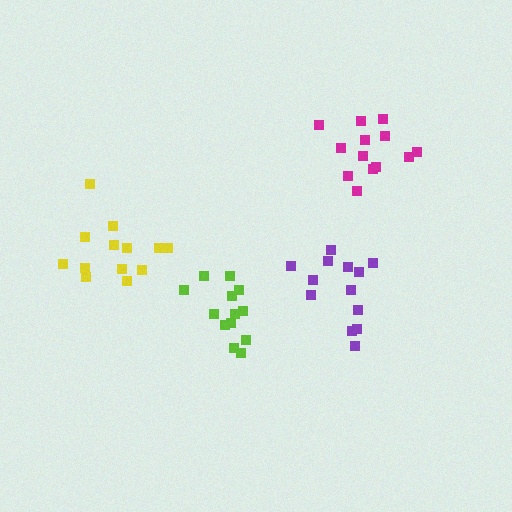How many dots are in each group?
Group 1: 13 dots, Group 2: 13 dots, Group 3: 13 dots, Group 4: 13 dots (52 total).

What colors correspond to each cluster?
The clusters are colored: yellow, purple, lime, magenta.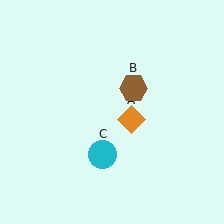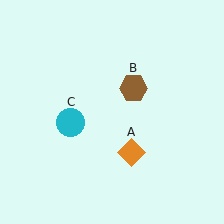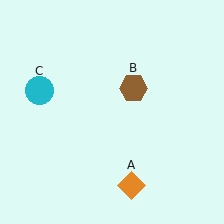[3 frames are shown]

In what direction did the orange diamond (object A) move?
The orange diamond (object A) moved down.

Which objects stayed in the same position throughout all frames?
Brown hexagon (object B) remained stationary.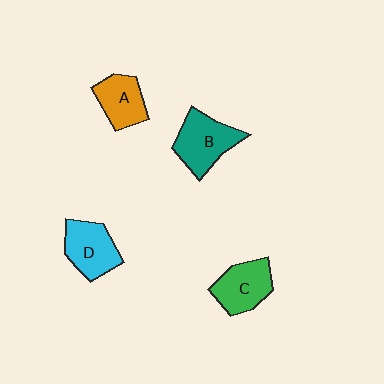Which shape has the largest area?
Shape B (teal).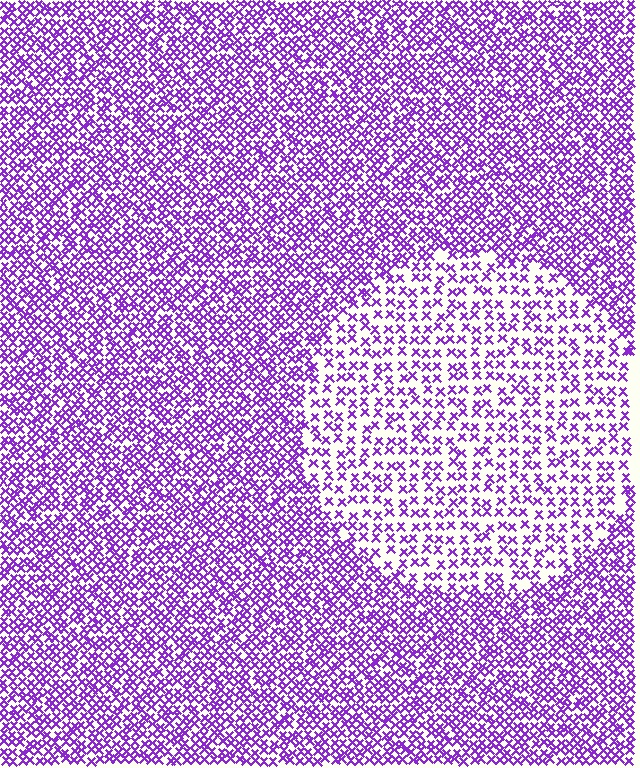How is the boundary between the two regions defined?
The boundary is defined by a change in element density (approximately 2.0x ratio). All elements are the same color, size, and shape.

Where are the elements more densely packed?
The elements are more densely packed outside the circle boundary.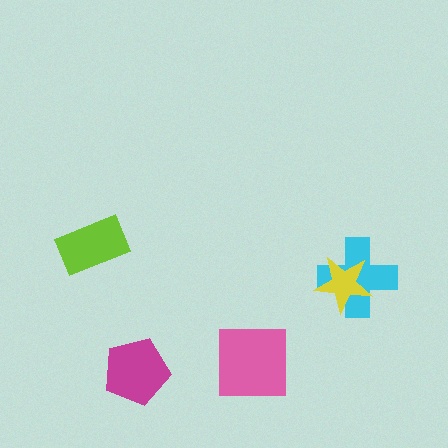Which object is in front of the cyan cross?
The yellow star is in front of the cyan cross.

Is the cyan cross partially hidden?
Yes, it is partially covered by another shape.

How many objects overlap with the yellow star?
1 object overlaps with the yellow star.